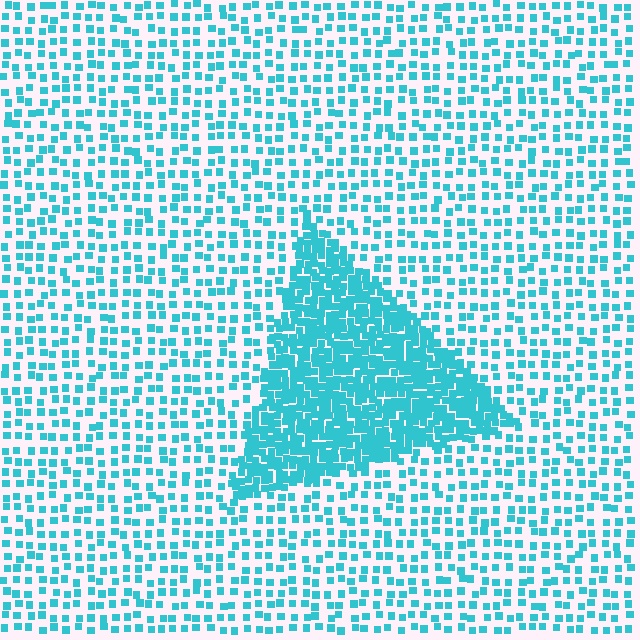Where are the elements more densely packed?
The elements are more densely packed inside the triangle boundary.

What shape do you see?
I see a triangle.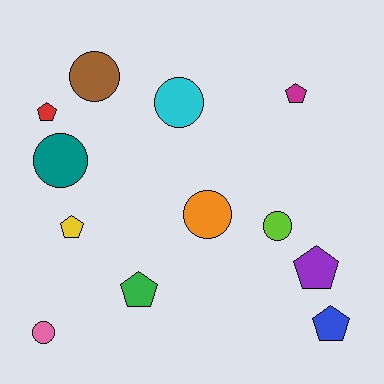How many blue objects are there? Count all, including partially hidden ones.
There is 1 blue object.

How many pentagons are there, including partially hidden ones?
There are 6 pentagons.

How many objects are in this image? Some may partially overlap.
There are 12 objects.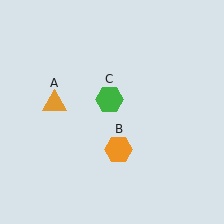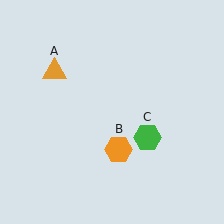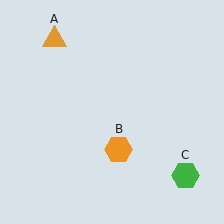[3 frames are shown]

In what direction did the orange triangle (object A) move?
The orange triangle (object A) moved up.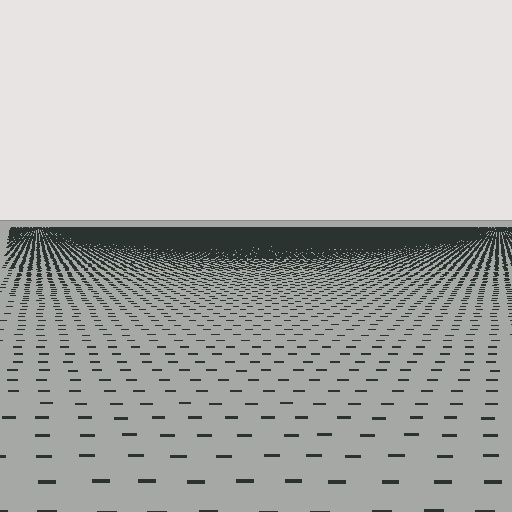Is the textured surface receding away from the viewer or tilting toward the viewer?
The surface is receding away from the viewer. Texture elements get smaller and denser toward the top.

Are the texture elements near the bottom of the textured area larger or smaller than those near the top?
Larger. Near the bottom, elements are closer to the viewer and appear at a bigger on-screen size.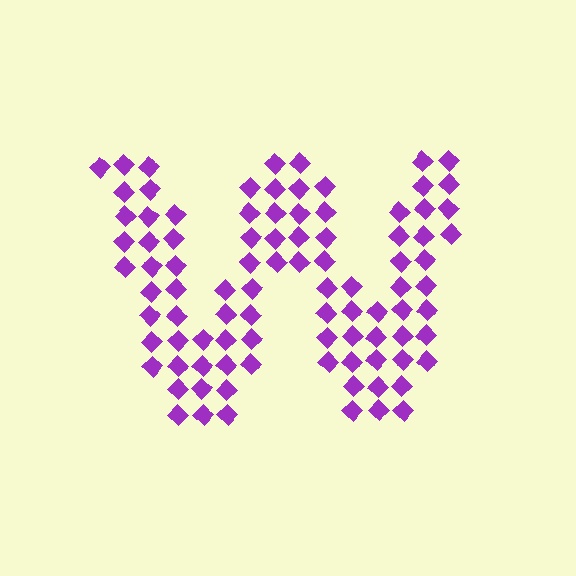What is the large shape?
The large shape is the letter W.